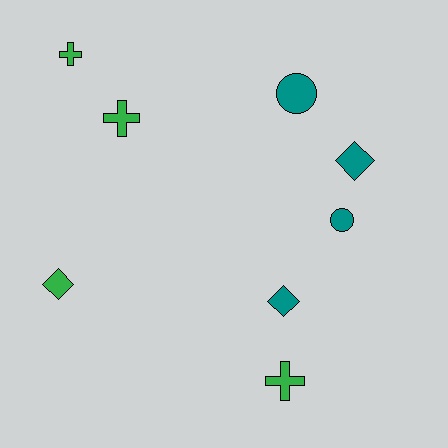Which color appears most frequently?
Green, with 4 objects.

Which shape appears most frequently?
Cross, with 3 objects.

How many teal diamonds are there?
There are 2 teal diamonds.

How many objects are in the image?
There are 8 objects.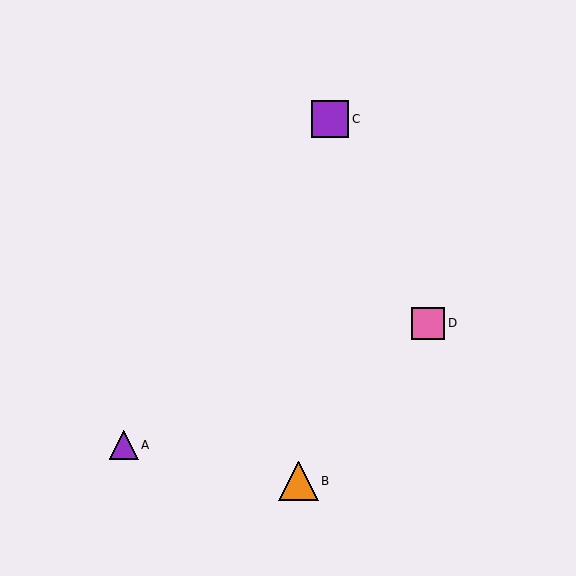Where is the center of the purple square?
The center of the purple square is at (330, 119).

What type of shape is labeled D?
Shape D is a pink square.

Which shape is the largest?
The orange triangle (labeled B) is the largest.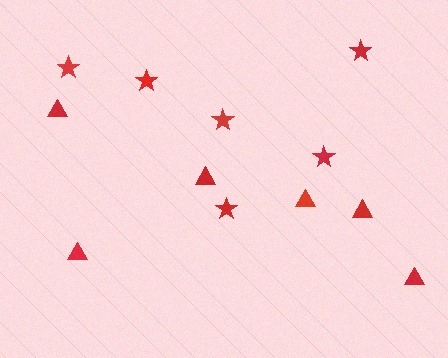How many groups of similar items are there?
There are 2 groups: one group of stars (6) and one group of triangles (6).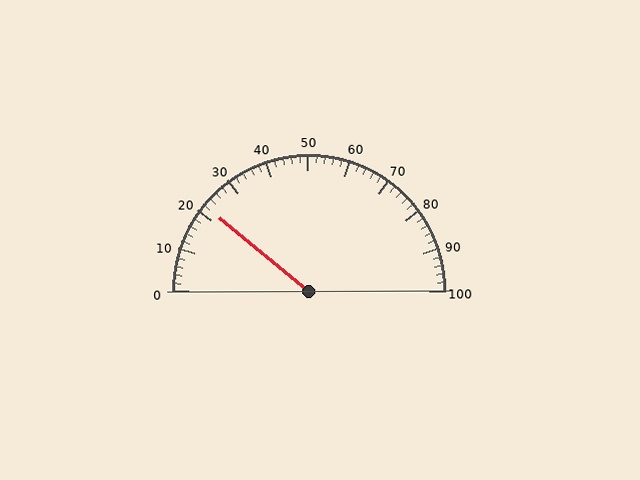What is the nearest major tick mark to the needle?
The nearest major tick mark is 20.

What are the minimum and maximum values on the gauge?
The gauge ranges from 0 to 100.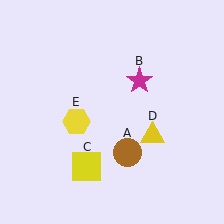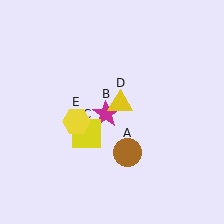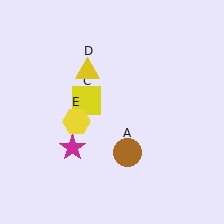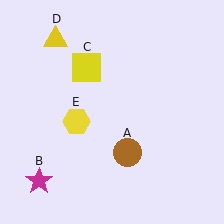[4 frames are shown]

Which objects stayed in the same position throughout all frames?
Brown circle (object A) and yellow hexagon (object E) remained stationary.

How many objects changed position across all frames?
3 objects changed position: magenta star (object B), yellow square (object C), yellow triangle (object D).